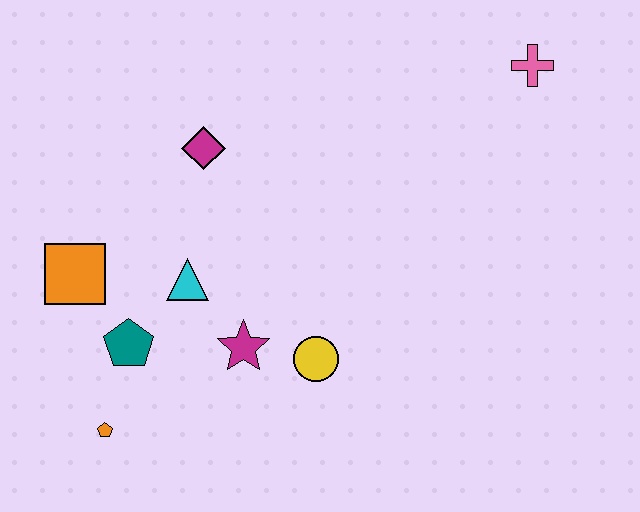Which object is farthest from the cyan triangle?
The pink cross is farthest from the cyan triangle.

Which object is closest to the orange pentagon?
The teal pentagon is closest to the orange pentagon.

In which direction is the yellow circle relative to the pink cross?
The yellow circle is below the pink cross.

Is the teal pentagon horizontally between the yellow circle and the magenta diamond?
No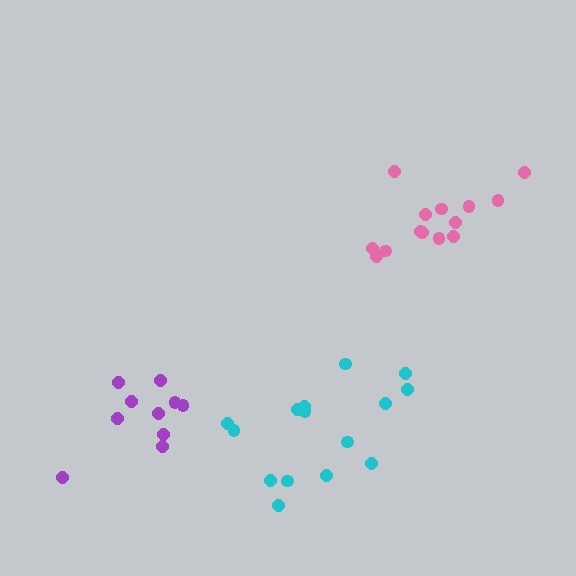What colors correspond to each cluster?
The clusters are colored: purple, pink, cyan.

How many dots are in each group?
Group 1: 10 dots, Group 2: 14 dots, Group 3: 15 dots (39 total).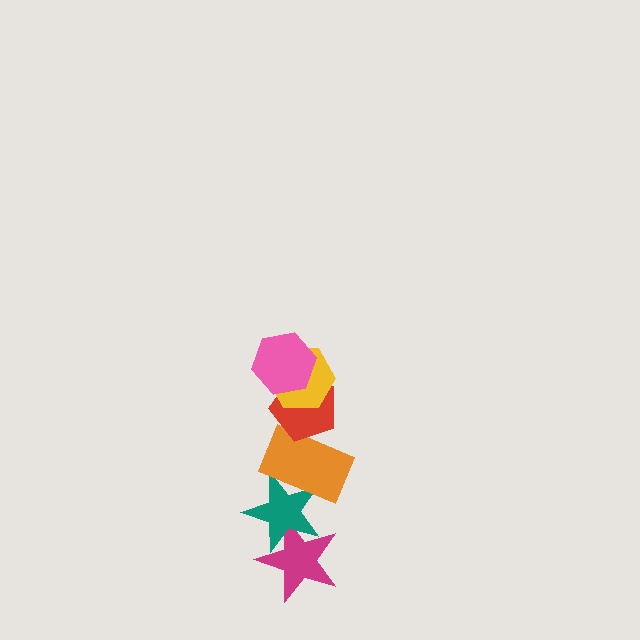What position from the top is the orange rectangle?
The orange rectangle is 4th from the top.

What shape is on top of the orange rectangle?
The red pentagon is on top of the orange rectangle.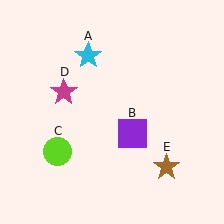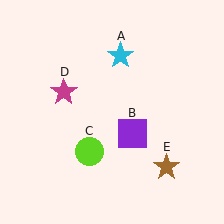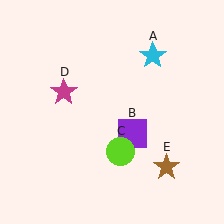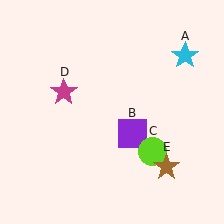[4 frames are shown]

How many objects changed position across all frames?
2 objects changed position: cyan star (object A), lime circle (object C).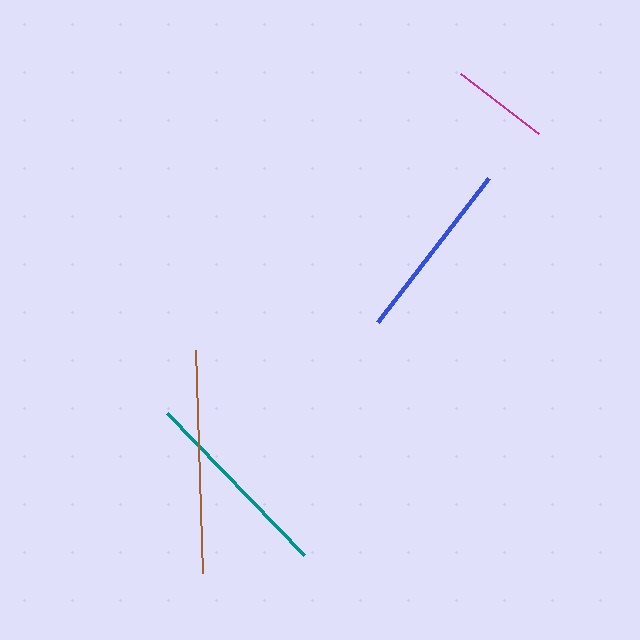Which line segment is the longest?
The brown line is the longest at approximately 224 pixels.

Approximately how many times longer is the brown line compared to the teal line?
The brown line is approximately 1.1 times the length of the teal line.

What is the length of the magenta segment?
The magenta segment is approximately 98 pixels long.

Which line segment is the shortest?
The magenta line is the shortest at approximately 98 pixels.